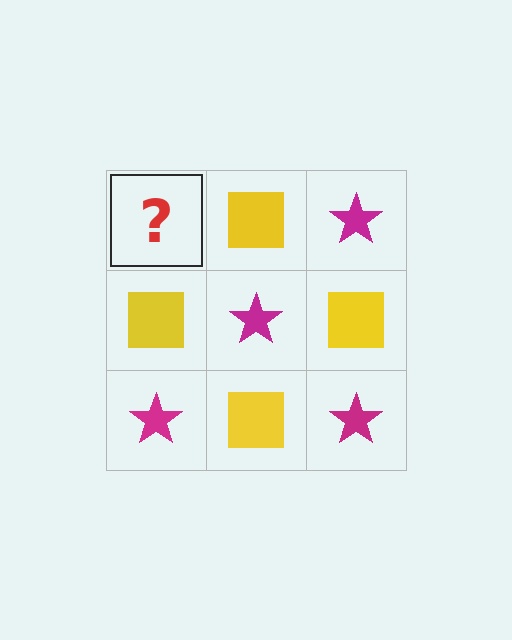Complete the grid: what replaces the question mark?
The question mark should be replaced with a magenta star.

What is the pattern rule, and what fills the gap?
The rule is that it alternates magenta star and yellow square in a checkerboard pattern. The gap should be filled with a magenta star.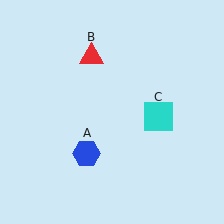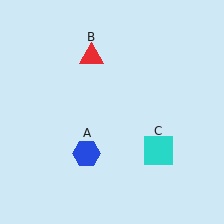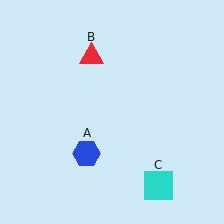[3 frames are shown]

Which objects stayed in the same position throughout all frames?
Blue hexagon (object A) and red triangle (object B) remained stationary.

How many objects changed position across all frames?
1 object changed position: cyan square (object C).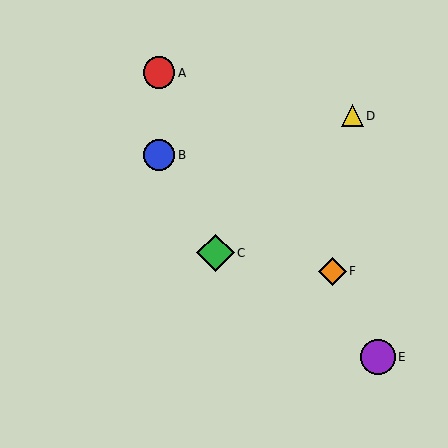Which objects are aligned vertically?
Objects A, B are aligned vertically.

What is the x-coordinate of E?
Object E is at x≈378.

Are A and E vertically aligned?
No, A is at x≈159 and E is at x≈378.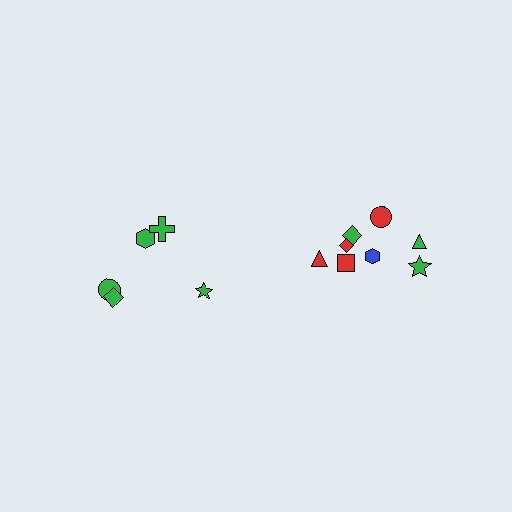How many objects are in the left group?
There are 5 objects.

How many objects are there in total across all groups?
There are 13 objects.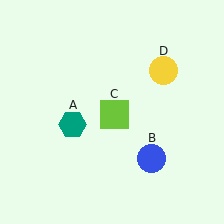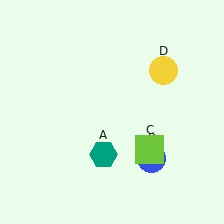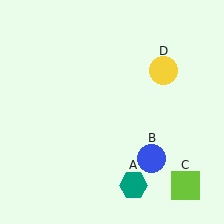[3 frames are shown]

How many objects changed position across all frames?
2 objects changed position: teal hexagon (object A), lime square (object C).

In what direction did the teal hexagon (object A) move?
The teal hexagon (object A) moved down and to the right.